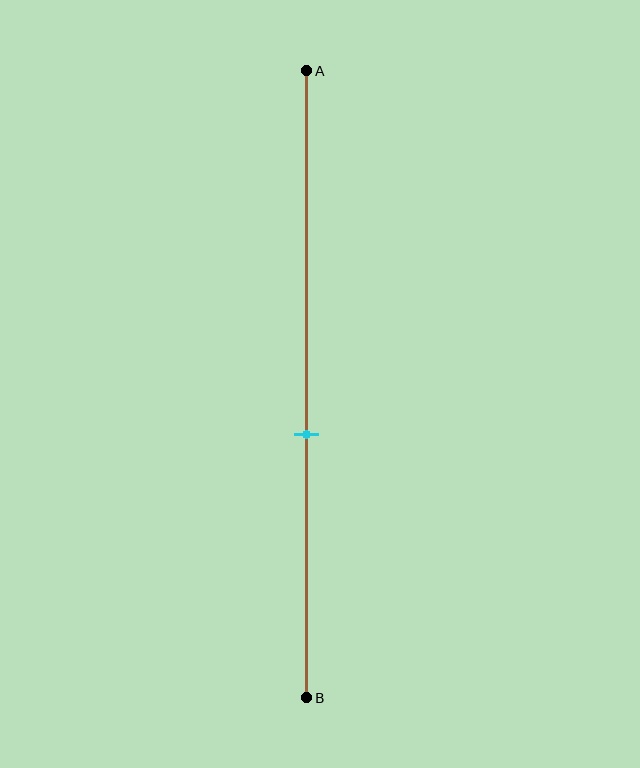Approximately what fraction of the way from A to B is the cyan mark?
The cyan mark is approximately 60% of the way from A to B.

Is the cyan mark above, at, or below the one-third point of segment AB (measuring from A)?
The cyan mark is below the one-third point of segment AB.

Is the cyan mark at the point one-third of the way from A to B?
No, the mark is at about 60% from A, not at the 33% one-third point.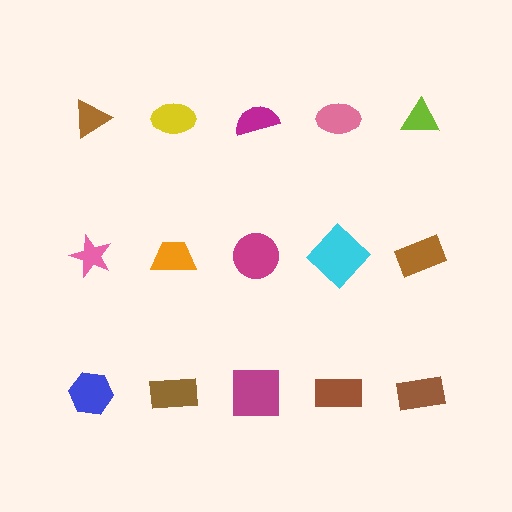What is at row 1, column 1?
A brown triangle.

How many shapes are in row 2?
5 shapes.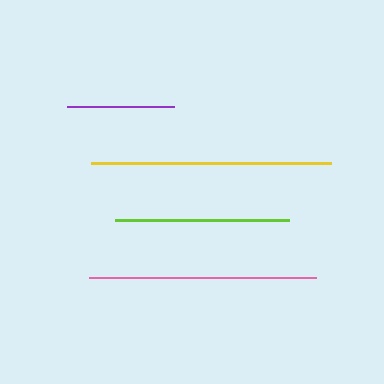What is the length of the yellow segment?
The yellow segment is approximately 240 pixels long.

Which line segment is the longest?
The yellow line is the longest at approximately 240 pixels.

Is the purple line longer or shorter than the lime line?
The lime line is longer than the purple line.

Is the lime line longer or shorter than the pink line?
The pink line is longer than the lime line.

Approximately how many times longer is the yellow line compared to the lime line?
The yellow line is approximately 1.4 times the length of the lime line.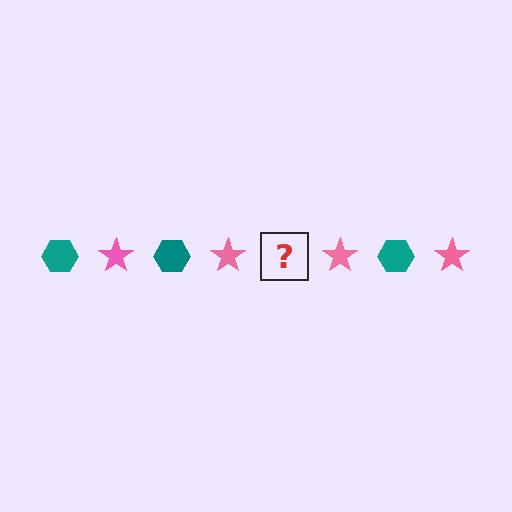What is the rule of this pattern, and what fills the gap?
The rule is that the pattern alternates between teal hexagon and pink star. The gap should be filled with a teal hexagon.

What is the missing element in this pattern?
The missing element is a teal hexagon.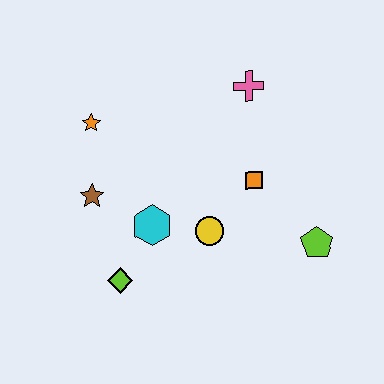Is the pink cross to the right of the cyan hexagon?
Yes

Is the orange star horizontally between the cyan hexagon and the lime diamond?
No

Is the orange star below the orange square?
No